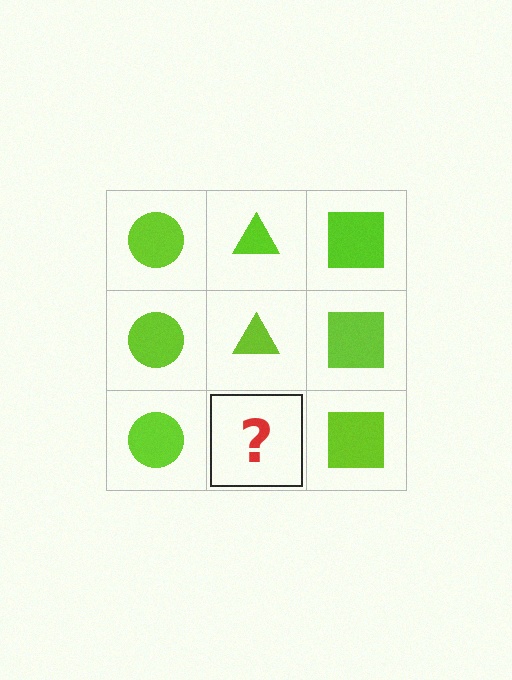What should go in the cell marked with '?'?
The missing cell should contain a lime triangle.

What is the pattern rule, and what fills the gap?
The rule is that each column has a consistent shape. The gap should be filled with a lime triangle.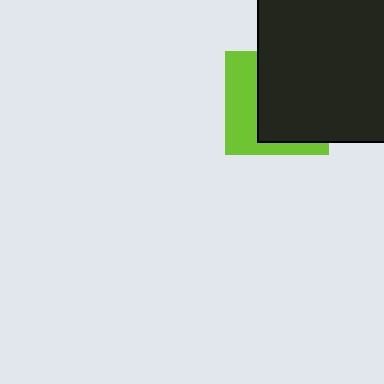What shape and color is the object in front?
The object in front is a black square.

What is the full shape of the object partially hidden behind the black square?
The partially hidden object is a lime square.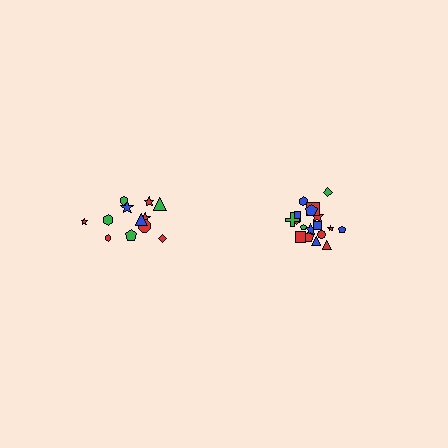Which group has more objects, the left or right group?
The right group.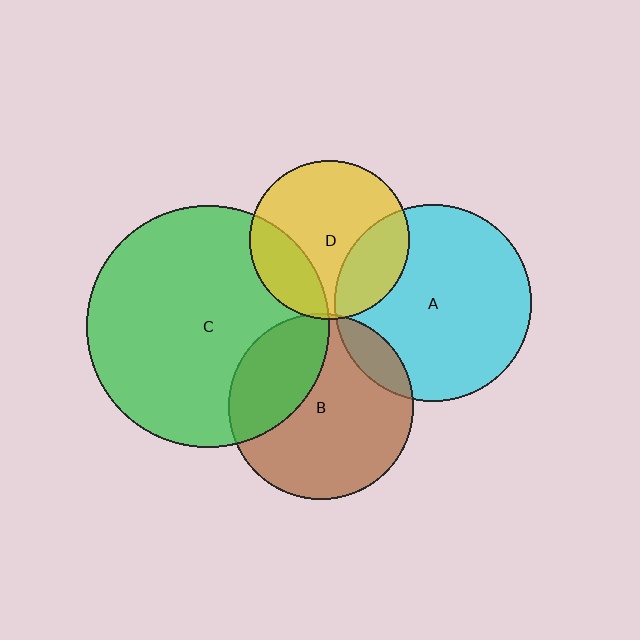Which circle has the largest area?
Circle C (green).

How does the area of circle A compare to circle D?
Approximately 1.5 times.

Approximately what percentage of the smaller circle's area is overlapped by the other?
Approximately 30%.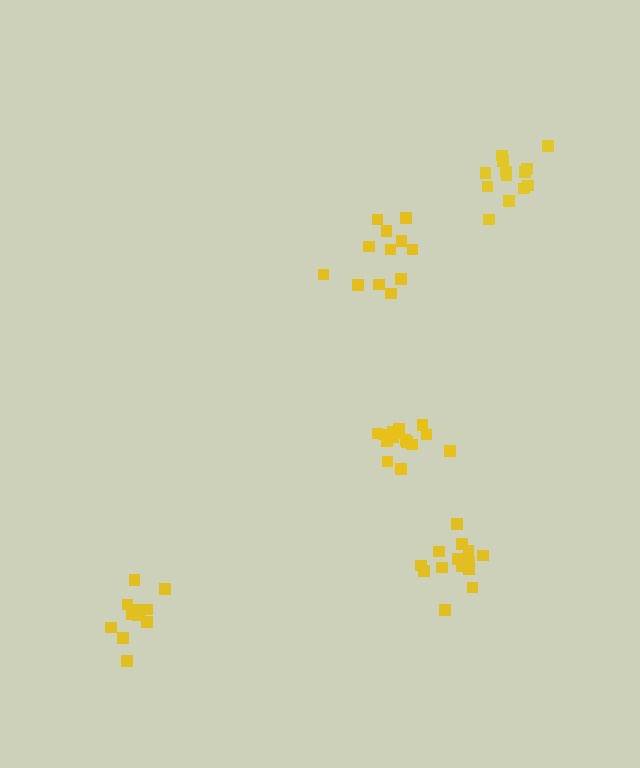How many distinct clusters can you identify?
There are 5 distinct clusters.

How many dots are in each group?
Group 1: 12 dots, Group 2: 16 dots, Group 3: 13 dots, Group 4: 13 dots, Group 5: 14 dots (68 total).